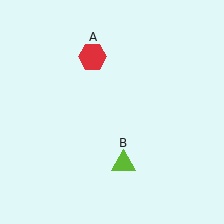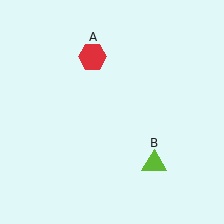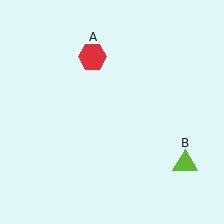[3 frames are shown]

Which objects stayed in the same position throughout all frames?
Red hexagon (object A) remained stationary.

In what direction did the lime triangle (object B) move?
The lime triangle (object B) moved right.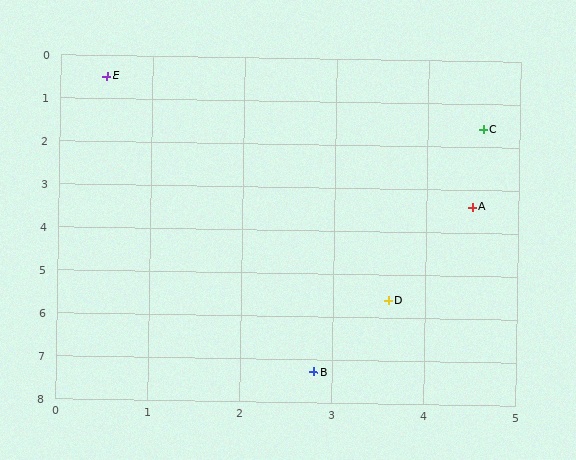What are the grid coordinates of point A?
Point A is at approximately (4.5, 3.4).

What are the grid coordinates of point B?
Point B is at approximately (2.8, 7.3).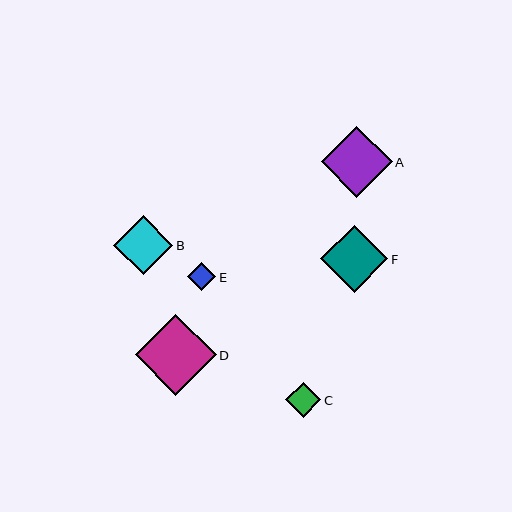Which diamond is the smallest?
Diamond E is the smallest with a size of approximately 28 pixels.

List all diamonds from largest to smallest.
From largest to smallest: D, A, F, B, C, E.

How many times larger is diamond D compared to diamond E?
Diamond D is approximately 2.9 times the size of diamond E.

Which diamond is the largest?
Diamond D is the largest with a size of approximately 81 pixels.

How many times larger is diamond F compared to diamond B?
Diamond F is approximately 1.1 times the size of diamond B.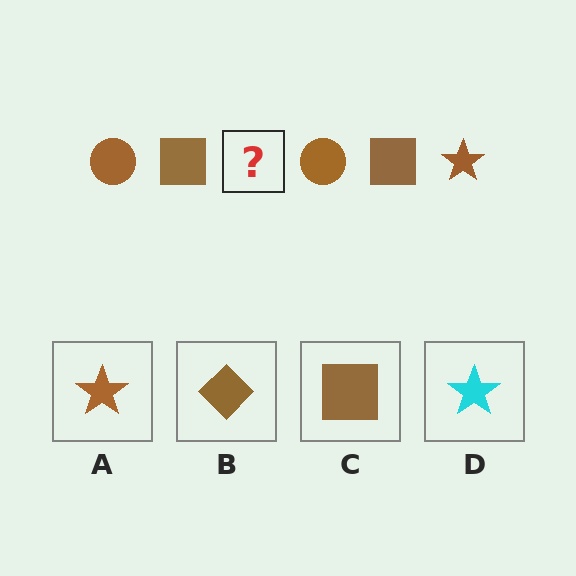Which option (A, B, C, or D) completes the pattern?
A.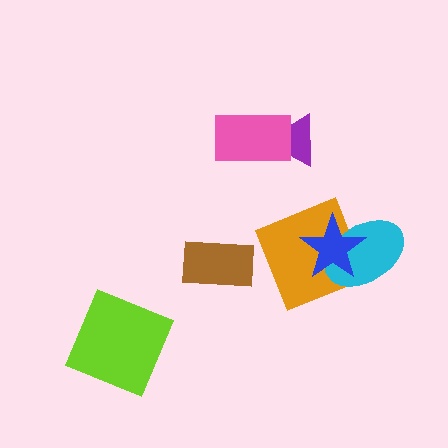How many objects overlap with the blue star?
2 objects overlap with the blue star.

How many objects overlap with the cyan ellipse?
2 objects overlap with the cyan ellipse.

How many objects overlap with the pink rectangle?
1 object overlaps with the pink rectangle.